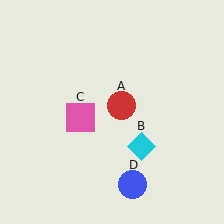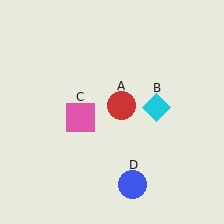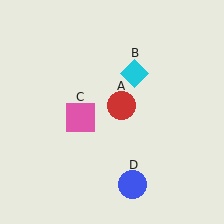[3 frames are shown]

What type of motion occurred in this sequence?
The cyan diamond (object B) rotated counterclockwise around the center of the scene.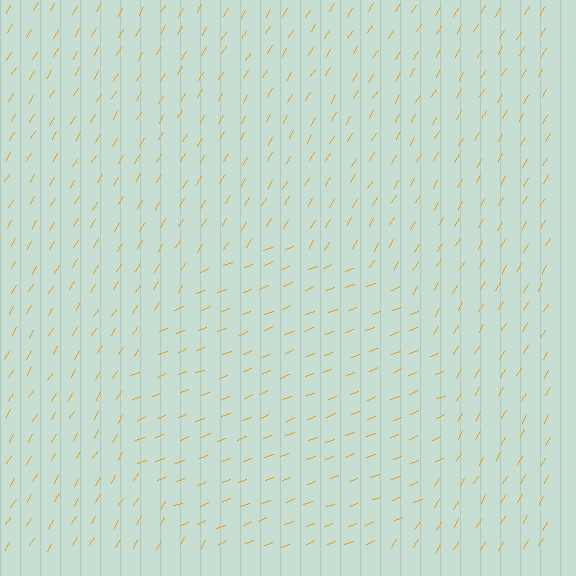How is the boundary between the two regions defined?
The boundary is defined purely by a change in line orientation (approximately 38 degrees difference). All lines are the same color and thickness.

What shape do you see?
I see a circle.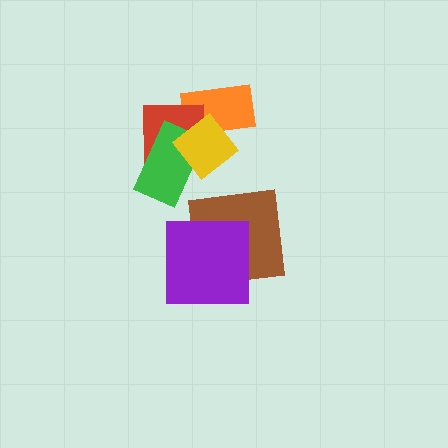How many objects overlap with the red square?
3 objects overlap with the red square.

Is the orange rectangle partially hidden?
Yes, it is partially covered by another shape.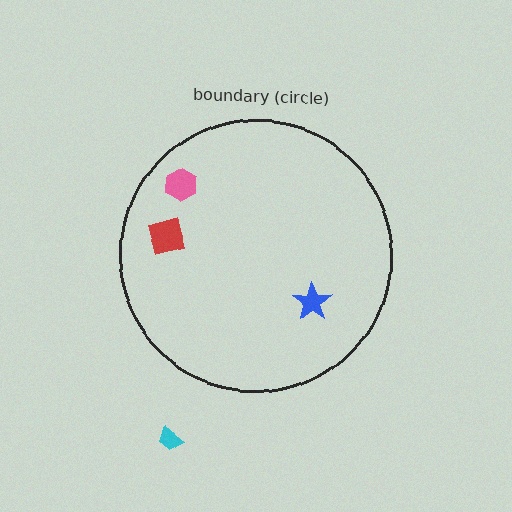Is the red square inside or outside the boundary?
Inside.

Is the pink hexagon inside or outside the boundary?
Inside.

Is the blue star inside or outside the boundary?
Inside.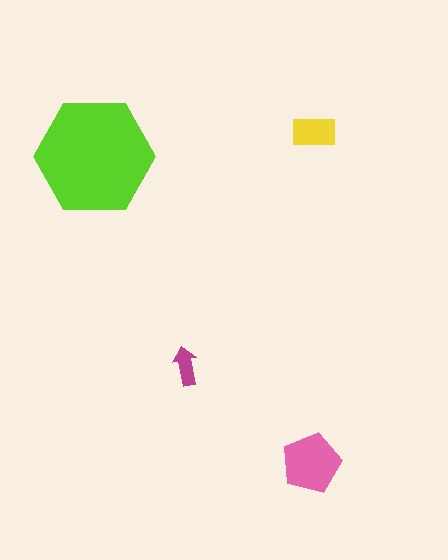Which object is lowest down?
The pink pentagon is bottommost.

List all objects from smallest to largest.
The magenta arrow, the yellow rectangle, the pink pentagon, the lime hexagon.